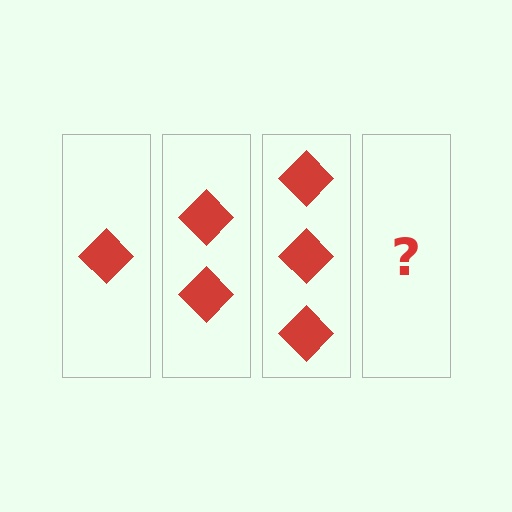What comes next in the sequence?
The next element should be 4 diamonds.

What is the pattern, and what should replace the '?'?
The pattern is that each step adds one more diamond. The '?' should be 4 diamonds.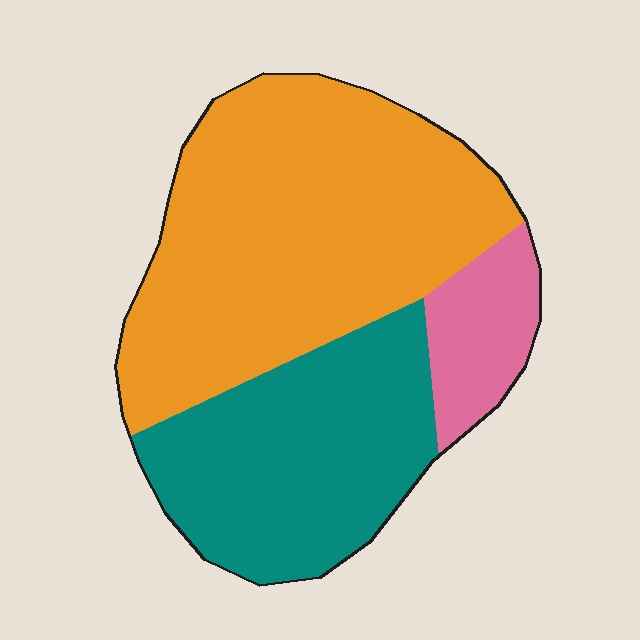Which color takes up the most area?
Orange, at roughly 55%.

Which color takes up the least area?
Pink, at roughly 10%.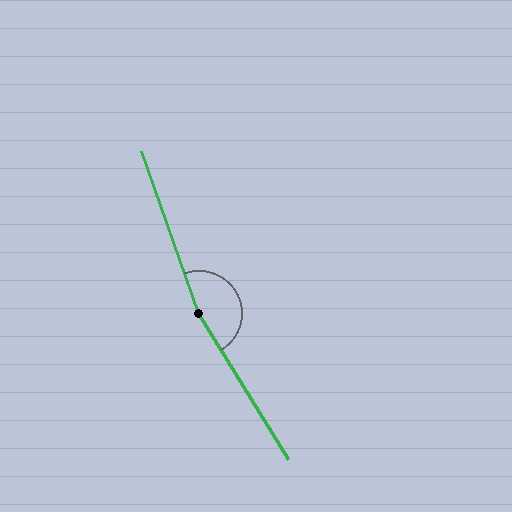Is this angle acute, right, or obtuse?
It is obtuse.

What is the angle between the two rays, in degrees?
Approximately 168 degrees.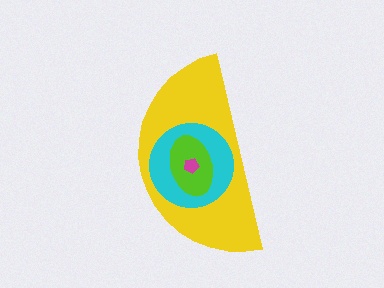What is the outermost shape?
The yellow semicircle.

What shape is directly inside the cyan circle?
The lime ellipse.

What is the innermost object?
The magenta pentagon.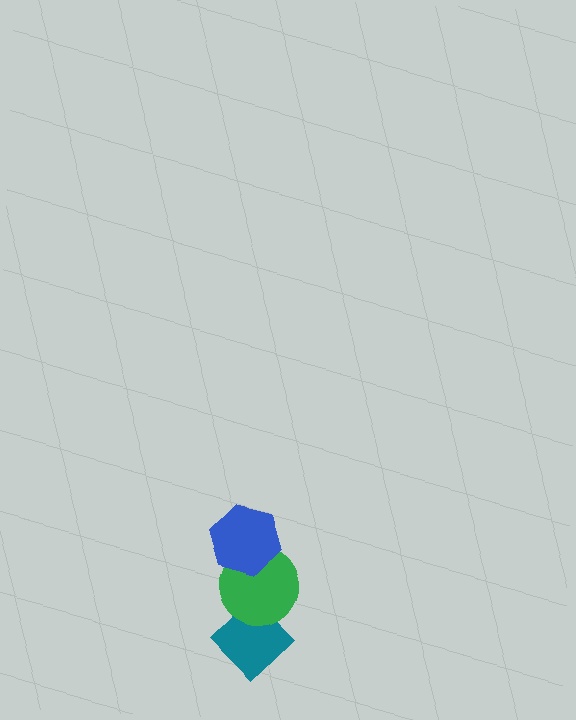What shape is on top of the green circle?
The blue hexagon is on top of the green circle.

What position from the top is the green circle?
The green circle is 2nd from the top.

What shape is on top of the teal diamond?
The green circle is on top of the teal diamond.